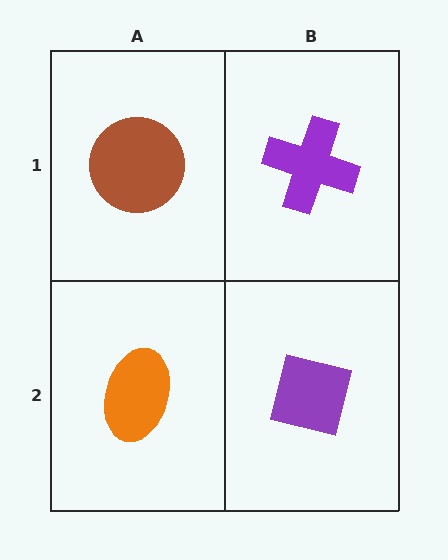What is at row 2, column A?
An orange ellipse.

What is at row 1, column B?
A purple cross.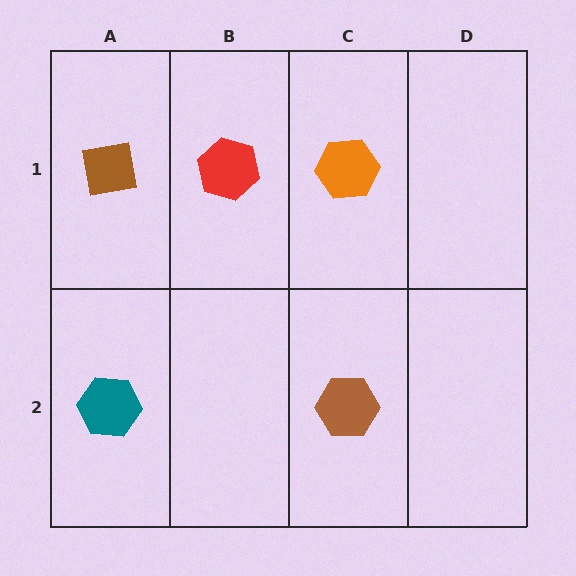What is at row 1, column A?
A brown square.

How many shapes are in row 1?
3 shapes.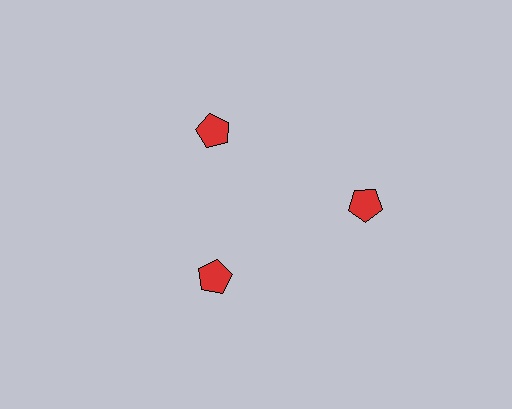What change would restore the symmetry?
The symmetry would be restored by moving it inward, back onto the ring so that all 3 pentagons sit at equal angles and equal distance from the center.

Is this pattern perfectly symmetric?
No. The 3 red pentagons are arranged in a ring, but one element near the 3 o'clock position is pushed outward from the center, breaking the 3-fold rotational symmetry.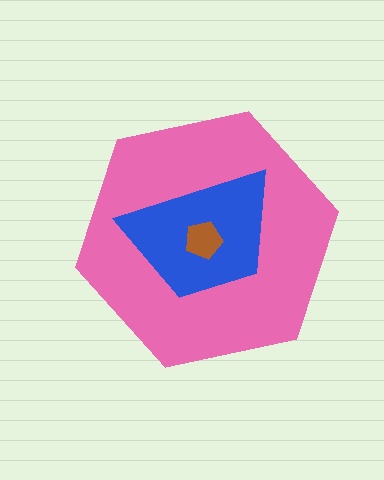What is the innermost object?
The brown pentagon.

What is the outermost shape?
The pink hexagon.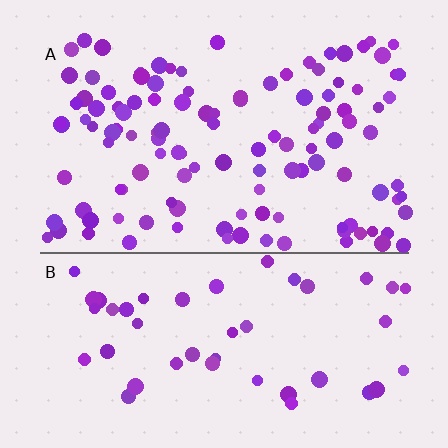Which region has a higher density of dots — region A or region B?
A (the top).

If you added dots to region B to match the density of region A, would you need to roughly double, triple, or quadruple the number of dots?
Approximately double.